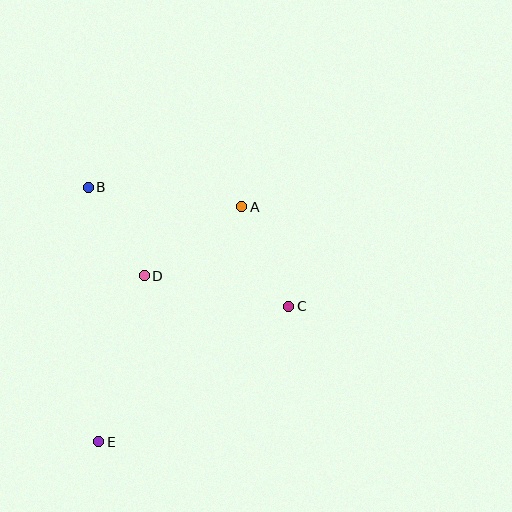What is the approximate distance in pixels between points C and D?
The distance between C and D is approximately 147 pixels.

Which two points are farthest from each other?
Points A and E are farthest from each other.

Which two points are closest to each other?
Points B and D are closest to each other.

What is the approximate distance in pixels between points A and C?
The distance between A and C is approximately 110 pixels.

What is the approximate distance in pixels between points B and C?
The distance between B and C is approximately 233 pixels.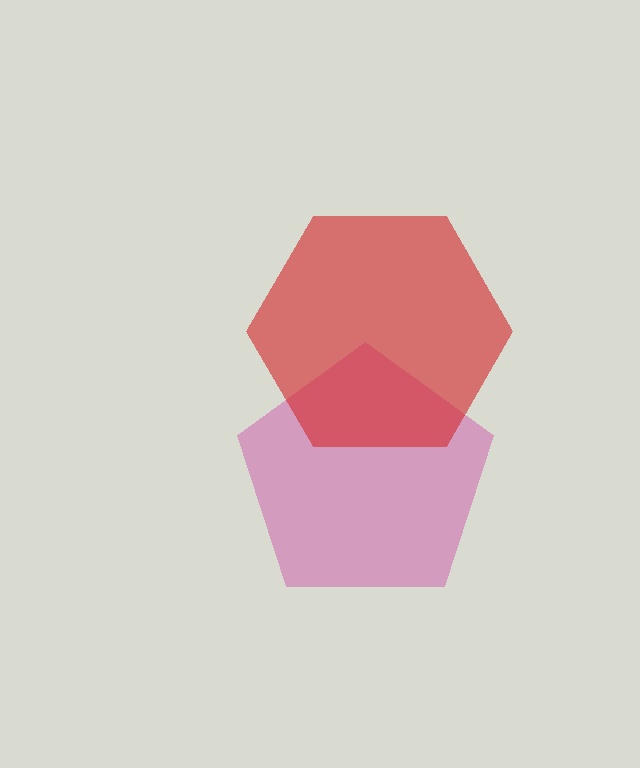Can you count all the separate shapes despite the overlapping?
Yes, there are 2 separate shapes.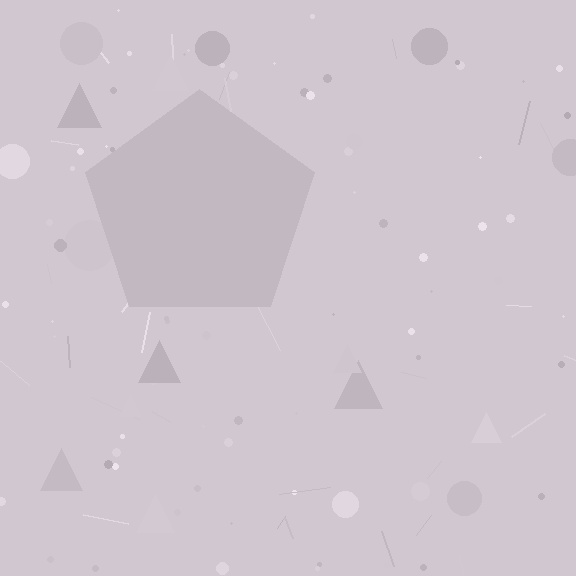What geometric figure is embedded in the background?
A pentagon is embedded in the background.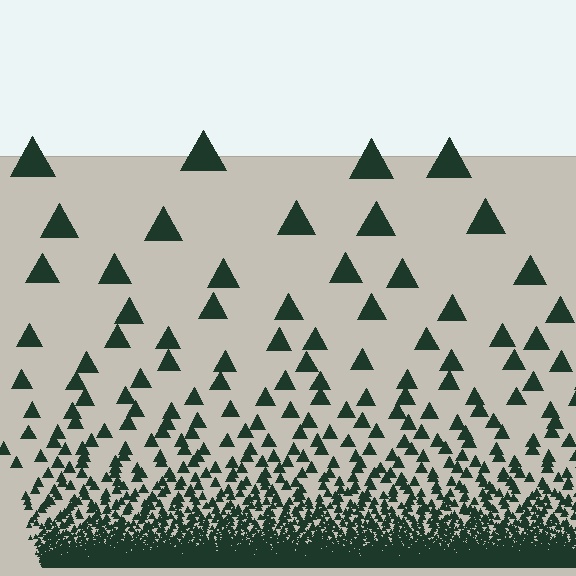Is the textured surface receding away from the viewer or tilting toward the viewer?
The surface appears to tilt toward the viewer. Texture elements get larger and sparser toward the top.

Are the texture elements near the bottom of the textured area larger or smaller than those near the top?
Smaller. The gradient is inverted — elements near the bottom are smaller and denser.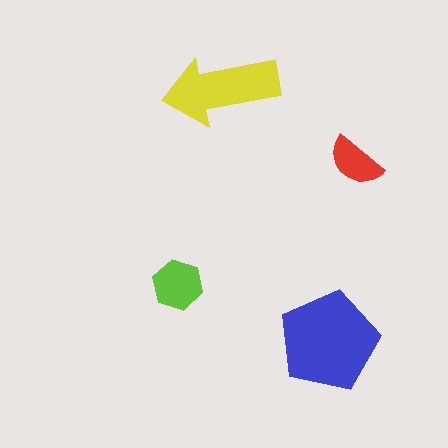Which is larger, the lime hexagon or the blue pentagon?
The blue pentagon.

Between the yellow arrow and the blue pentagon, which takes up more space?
The blue pentagon.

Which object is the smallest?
The red semicircle.